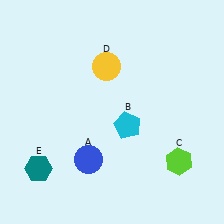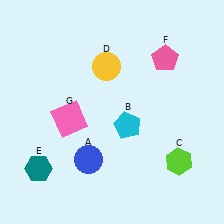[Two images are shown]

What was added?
A pink pentagon (F), a pink square (G) were added in Image 2.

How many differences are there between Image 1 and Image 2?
There are 2 differences between the two images.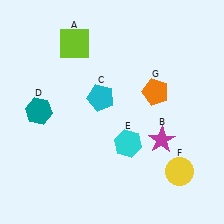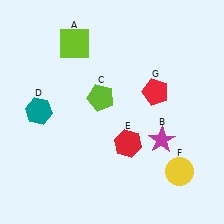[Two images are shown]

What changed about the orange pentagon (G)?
In Image 1, G is orange. In Image 2, it changed to red.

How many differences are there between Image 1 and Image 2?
There are 3 differences between the two images.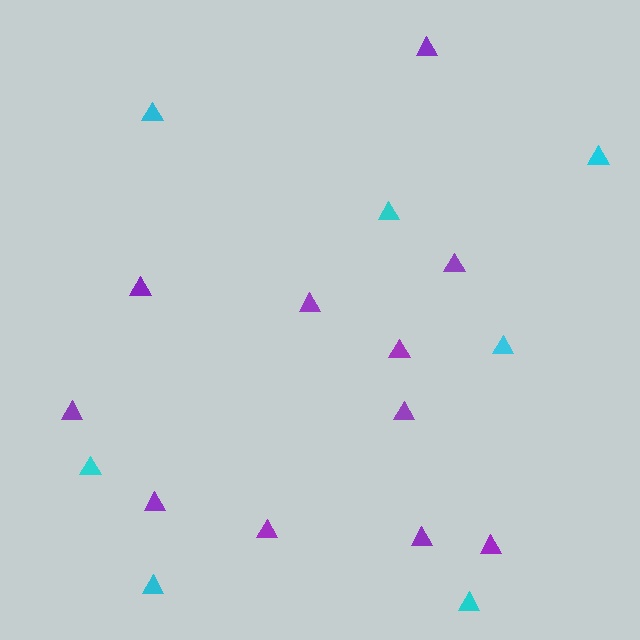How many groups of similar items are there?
There are 2 groups: one group of cyan triangles (7) and one group of purple triangles (11).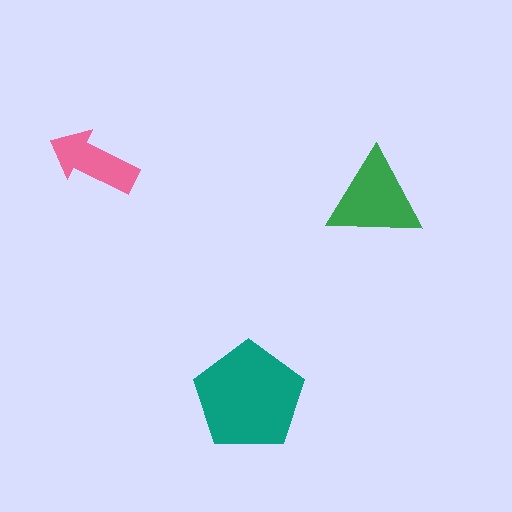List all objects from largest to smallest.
The teal pentagon, the green triangle, the pink arrow.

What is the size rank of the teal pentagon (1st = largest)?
1st.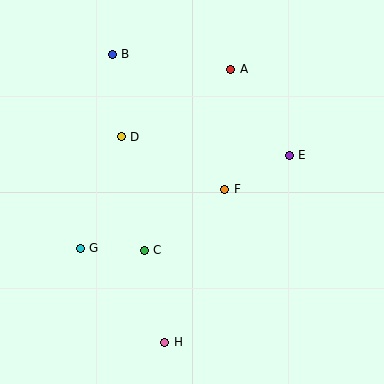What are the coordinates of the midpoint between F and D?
The midpoint between F and D is at (173, 163).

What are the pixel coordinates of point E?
Point E is at (289, 155).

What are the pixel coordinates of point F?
Point F is at (224, 189).